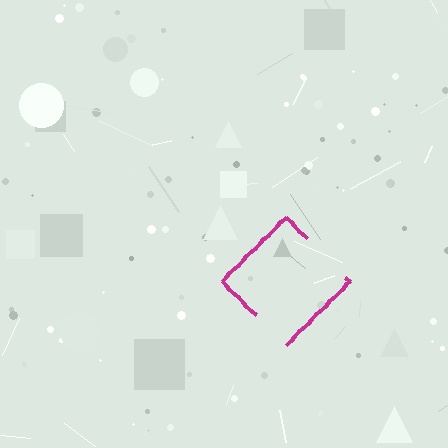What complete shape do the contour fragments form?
The contour fragments form a diamond.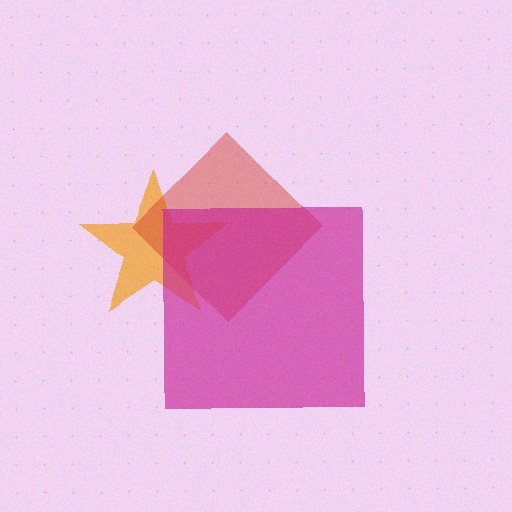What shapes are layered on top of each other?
The layered shapes are: an orange star, a red diamond, a magenta square.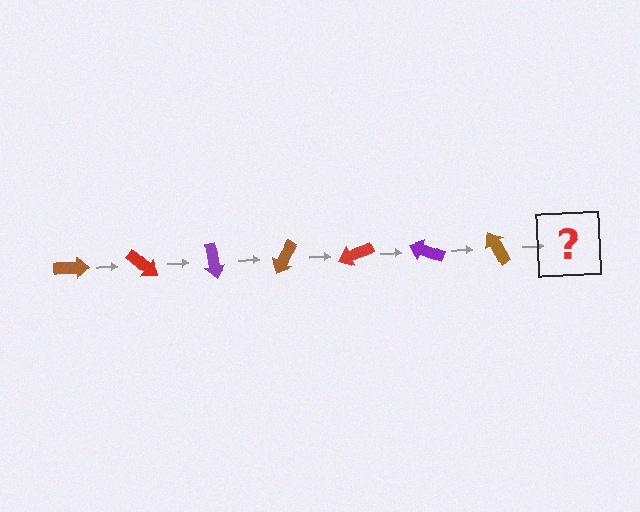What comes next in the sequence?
The next element should be a red arrow, rotated 280 degrees from the start.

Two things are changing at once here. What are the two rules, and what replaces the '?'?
The two rules are that it rotates 40 degrees each step and the color cycles through brown, red, and purple. The '?' should be a red arrow, rotated 280 degrees from the start.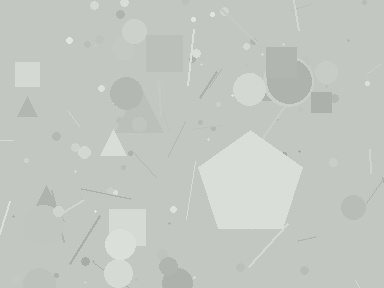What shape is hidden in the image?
A pentagon is hidden in the image.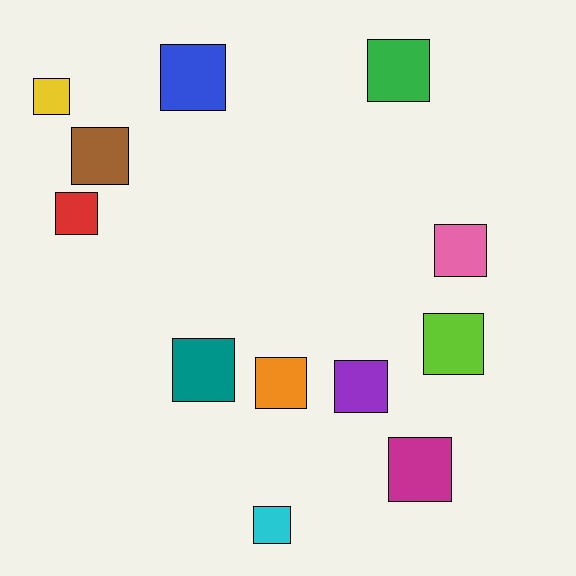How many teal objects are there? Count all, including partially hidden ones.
There is 1 teal object.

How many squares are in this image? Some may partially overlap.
There are 12 squares.